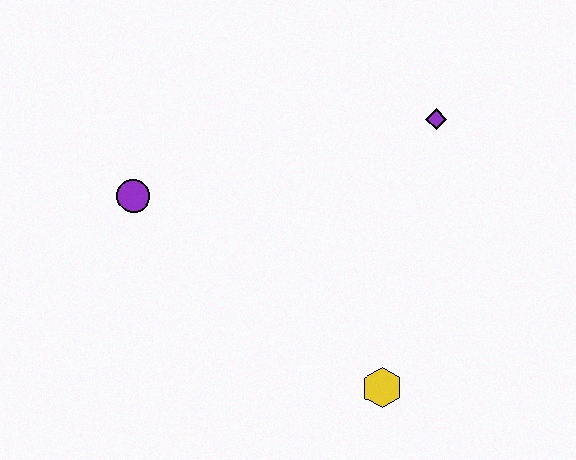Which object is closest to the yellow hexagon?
The purple diamond is closest to the yellow hexagon.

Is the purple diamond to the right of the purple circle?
Yes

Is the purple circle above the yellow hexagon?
Yes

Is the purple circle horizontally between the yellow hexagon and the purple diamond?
No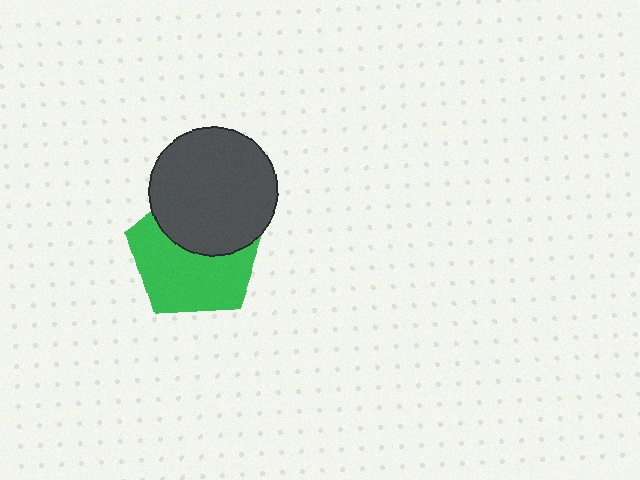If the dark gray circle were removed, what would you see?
You would see the complete green pentagon.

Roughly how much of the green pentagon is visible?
About half of it is visible (roughly 59%).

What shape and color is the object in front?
The object in front is a dark gray circle.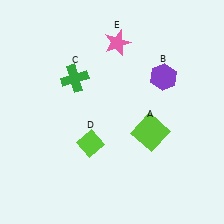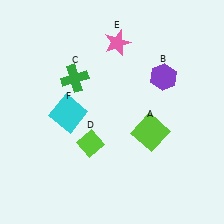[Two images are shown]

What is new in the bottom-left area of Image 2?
A cyan square (F) was added in the bottom-left area of Image 2.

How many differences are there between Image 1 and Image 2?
There is 1 difference between the two images.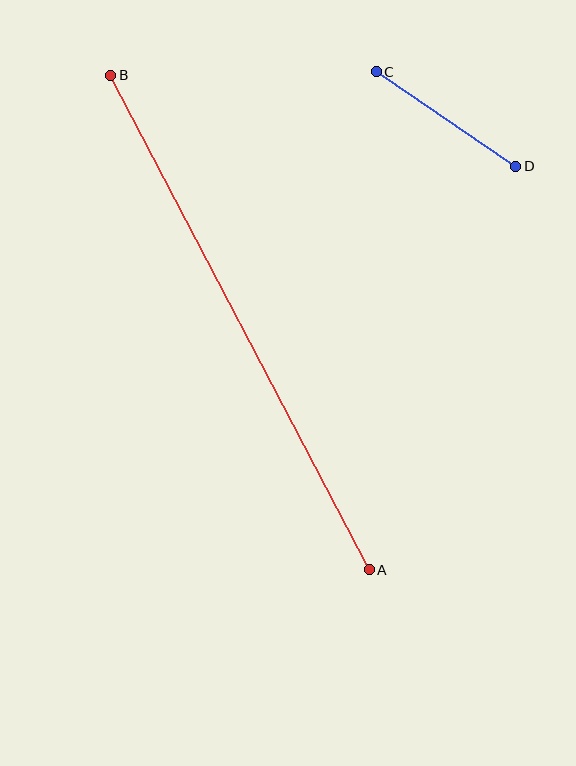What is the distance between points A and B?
The distance is approximately 558 pixels.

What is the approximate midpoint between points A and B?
The midpoint is at approximately (240, 322) pixels.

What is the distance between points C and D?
The distance is approximately 168 pixels.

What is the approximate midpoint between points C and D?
The midpoint is at approximately (446, 119) pixels.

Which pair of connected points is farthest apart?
Points A and B are farthest apart.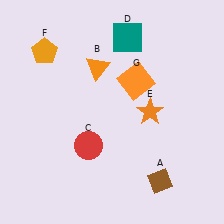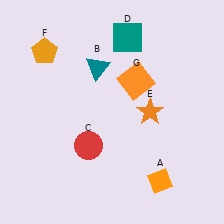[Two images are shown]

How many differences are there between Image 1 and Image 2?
There are 2 differences between the two images.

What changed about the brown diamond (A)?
In Image 1, A is brown. In Image 2, it changed to orange.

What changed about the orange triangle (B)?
In Image 1, B is orange. In Image 2, it changed to teal.